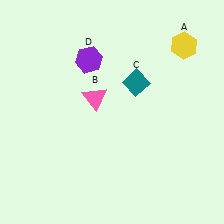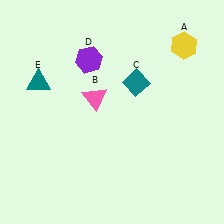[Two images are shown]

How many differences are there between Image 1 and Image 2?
There is 1 difference between the two images.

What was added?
A teal triangle (E) was added in Image 2.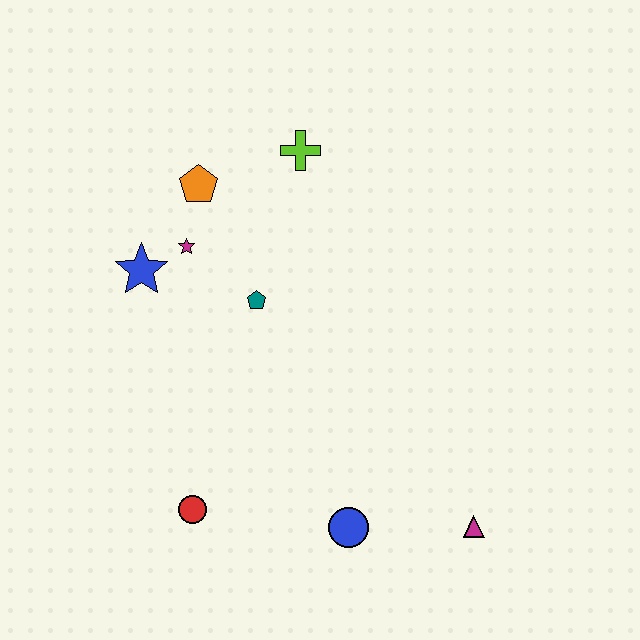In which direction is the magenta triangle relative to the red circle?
The magenta triangle is to the right of the red circle.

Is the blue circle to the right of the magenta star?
Yes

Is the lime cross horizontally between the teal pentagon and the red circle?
No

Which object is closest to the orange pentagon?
The magenta star is closest to the orange pentagon.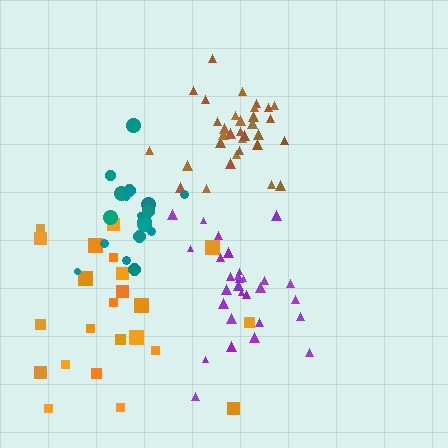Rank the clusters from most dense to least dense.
brown, purple, teal, orange.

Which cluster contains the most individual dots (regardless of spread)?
Brown (33).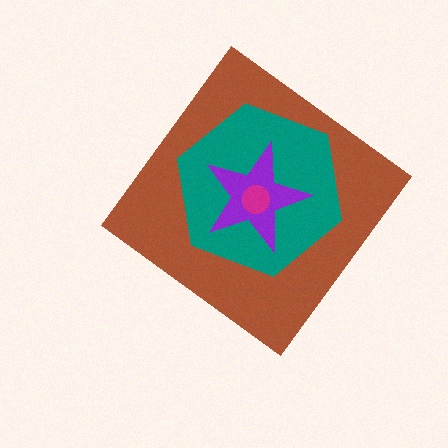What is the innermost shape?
The magenta circle.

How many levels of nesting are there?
4.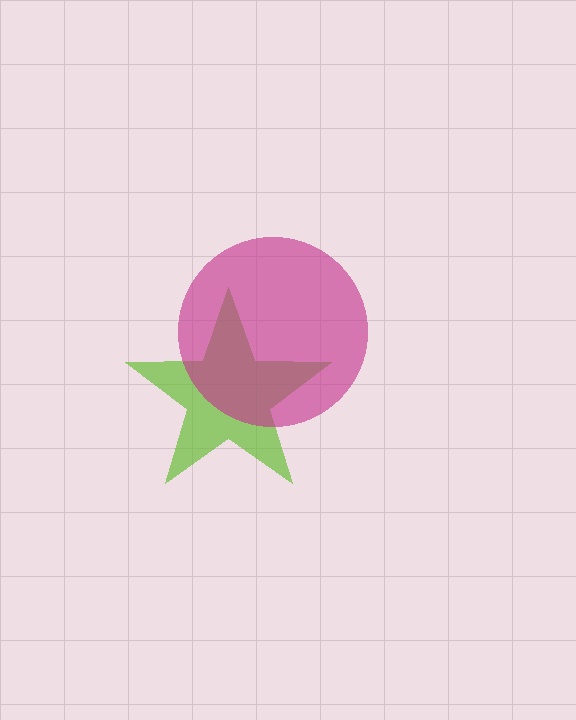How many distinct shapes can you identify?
There are 2 distinct shapes: a lime star, a magenta circle.